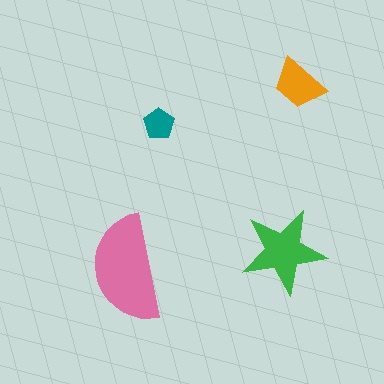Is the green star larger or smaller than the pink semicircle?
Smaller.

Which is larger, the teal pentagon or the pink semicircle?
The pink semicircle.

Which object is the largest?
The pink semicircle.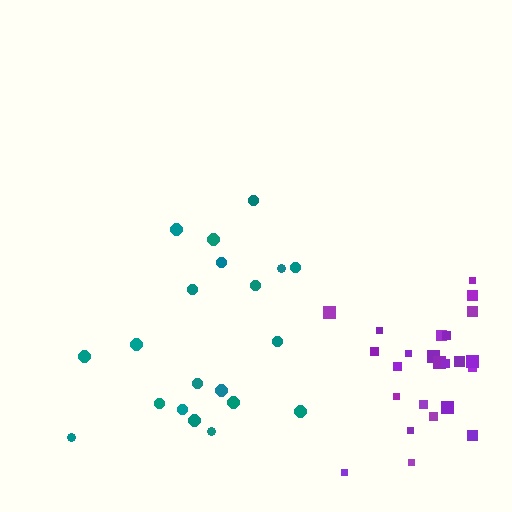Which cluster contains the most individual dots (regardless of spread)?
Purple (25).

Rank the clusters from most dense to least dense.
purple, teal.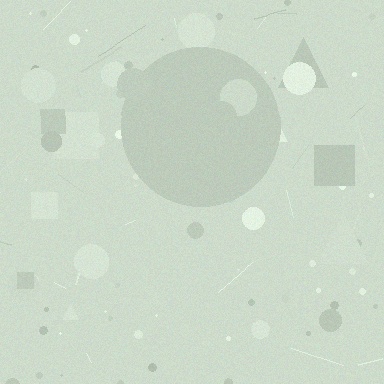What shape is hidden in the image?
A circle is hidden in the image.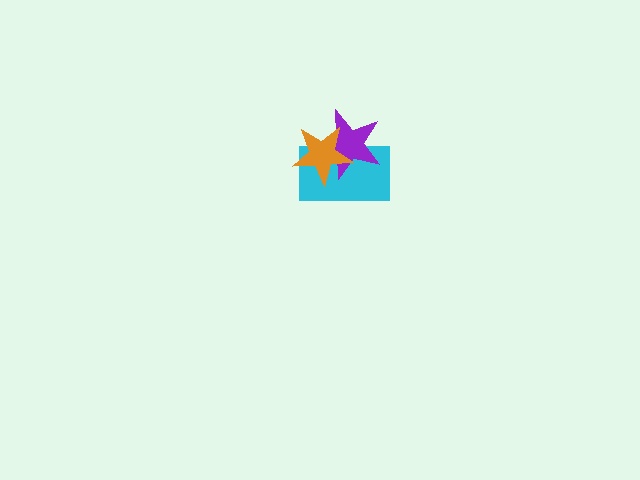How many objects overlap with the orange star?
2 objects overlap with the orange star.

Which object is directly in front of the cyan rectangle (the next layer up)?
The purple star is directly in front of the cyan rectangle.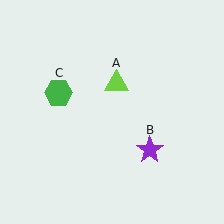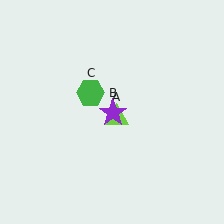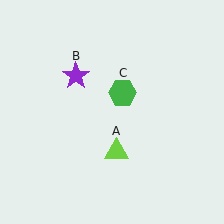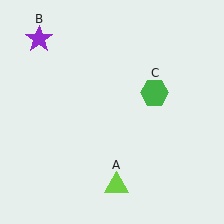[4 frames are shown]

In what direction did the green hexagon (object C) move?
The green hexagon (object C) moved right.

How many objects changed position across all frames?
3 objects changed position: lime triangle (object A), purple star (object B), green hexagon (object C).